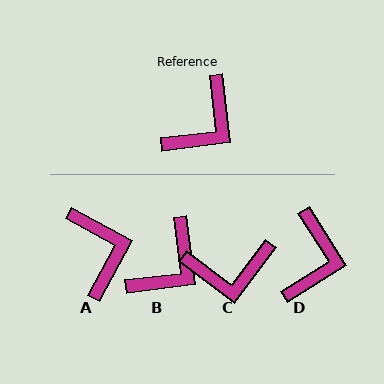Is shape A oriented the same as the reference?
No, it is off by about 54 degrees.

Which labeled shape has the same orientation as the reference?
B.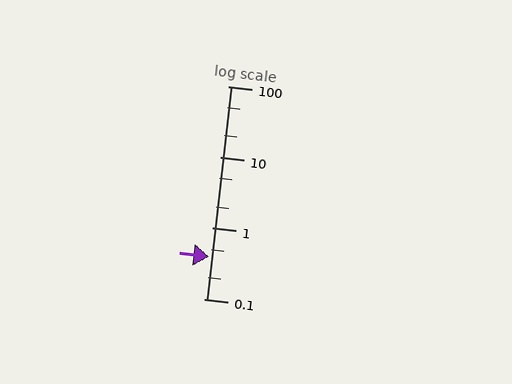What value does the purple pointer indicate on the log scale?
The pointer indicates approximately 0.39.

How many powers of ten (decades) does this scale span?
The scale spans 3 decades, from 0.1 to 100.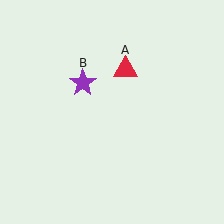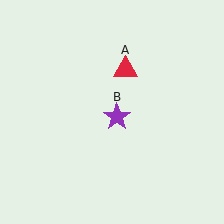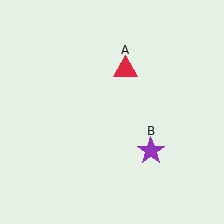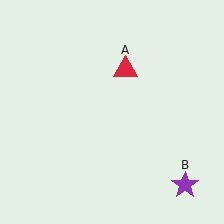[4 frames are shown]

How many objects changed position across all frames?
1 object changed position: purple star (object B).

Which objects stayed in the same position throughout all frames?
Red triangle (object A) remained stationary.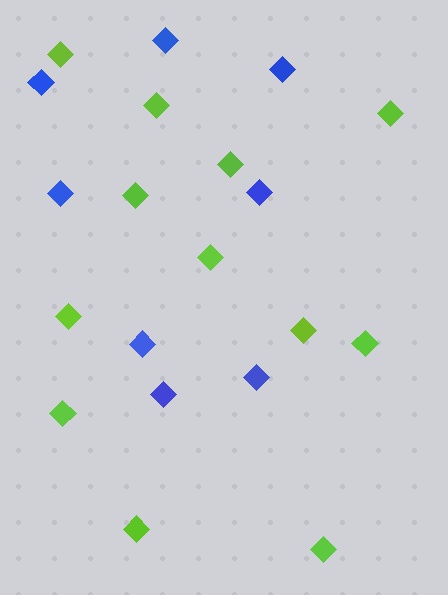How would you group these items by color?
There are 2 groups: one group of lime diamonds (12) and one group of blue diamonds (8).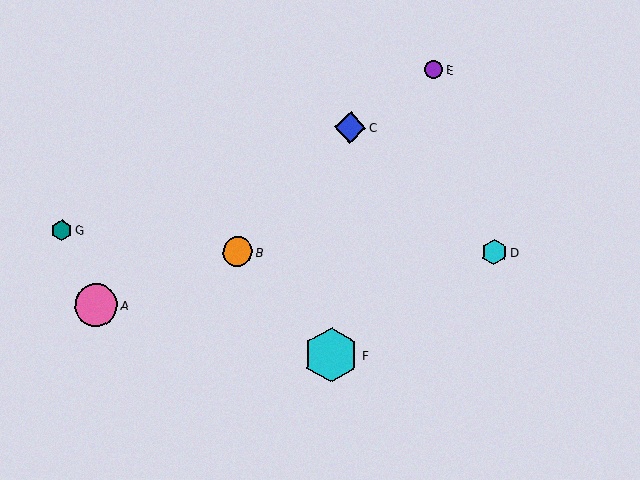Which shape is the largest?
The cyan hexagon (labeled F) is the largest.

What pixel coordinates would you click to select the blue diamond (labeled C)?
Click at (350, 127) to select the blue diamond C.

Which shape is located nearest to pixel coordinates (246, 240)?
The orange circle (labeled B) at (238, 252) is nearest to that location.